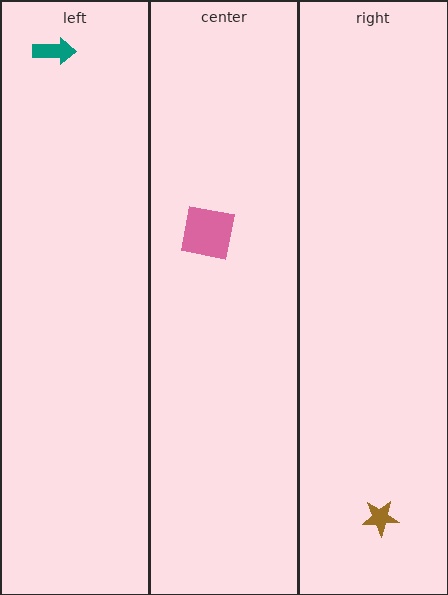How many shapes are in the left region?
1.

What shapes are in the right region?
The brown star.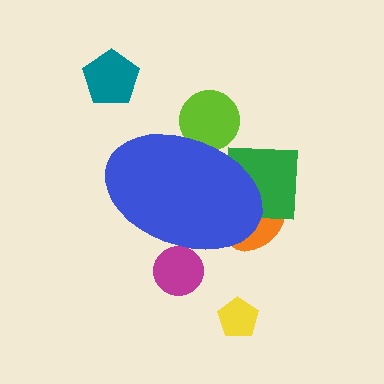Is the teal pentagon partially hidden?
No, the teal pentagon is fully visible.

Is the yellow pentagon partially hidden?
No, the yellow pentagon is fully visible.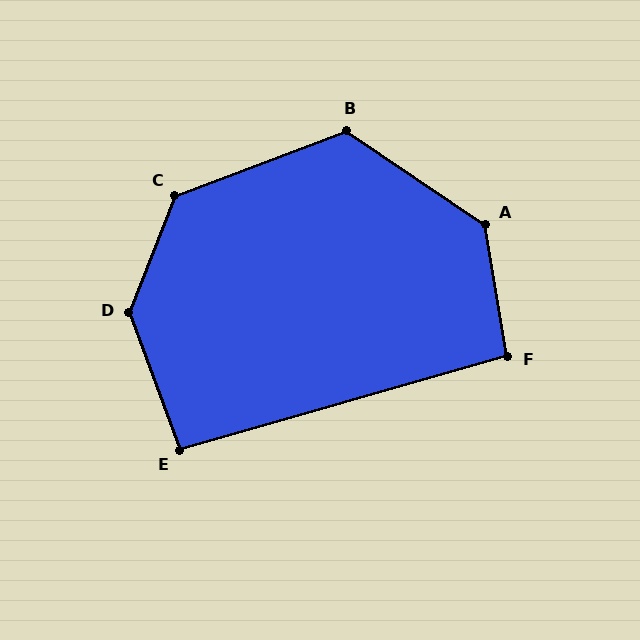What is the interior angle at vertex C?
Approximately 132 degrees (obtuse).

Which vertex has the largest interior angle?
D, at approximately 138 degrees.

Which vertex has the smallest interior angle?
E, at approximately 94 degrees.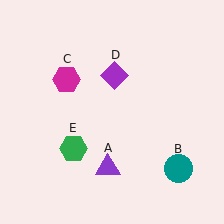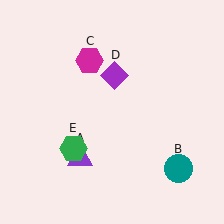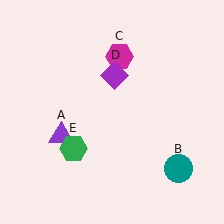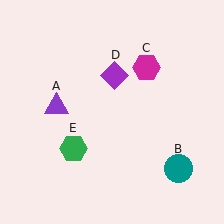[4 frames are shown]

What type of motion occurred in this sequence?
The purple triangle (object A), magenta hexagon (object C) rotated clockwise around the center of the scene.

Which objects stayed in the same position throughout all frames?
Teal circle (object B) and purple diamond (object D) and green hexagon (object E) remained stationary.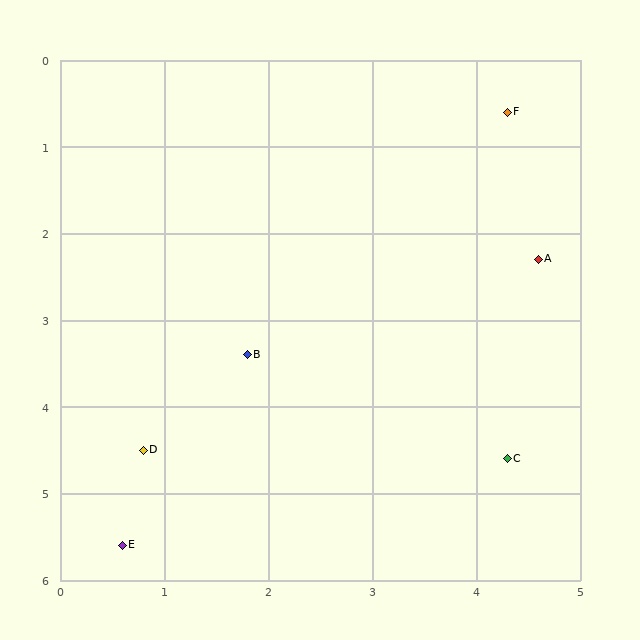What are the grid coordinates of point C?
Point C is at approximately (4.3, 4.6).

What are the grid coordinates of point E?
Point E is at approximately (0.6, 5.6).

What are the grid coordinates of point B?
Point B is at approximately (1.8, 3.4).